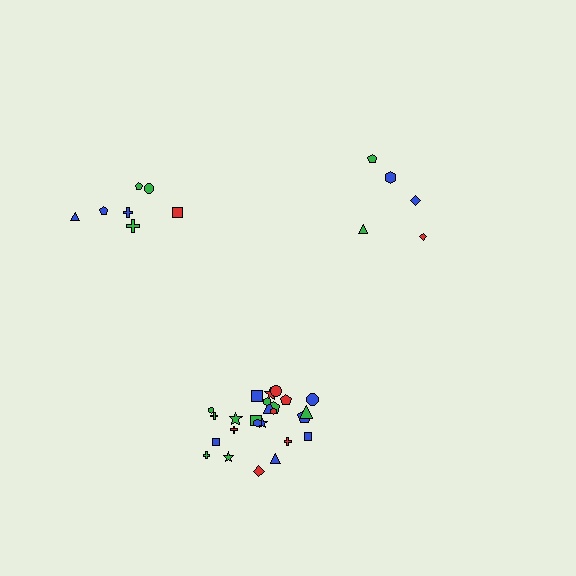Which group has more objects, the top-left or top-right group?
The top-left group.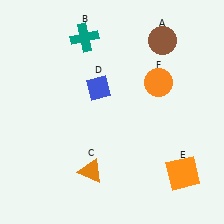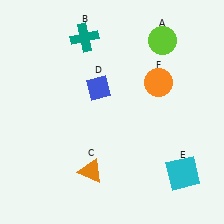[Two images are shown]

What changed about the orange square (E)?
In Image 1, E is orange. In Image 2, it changed to cyan.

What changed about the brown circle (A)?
In Image 1, A is brown. In Image 2, it changed to lime.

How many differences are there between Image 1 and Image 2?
There are 2 differences between the two images.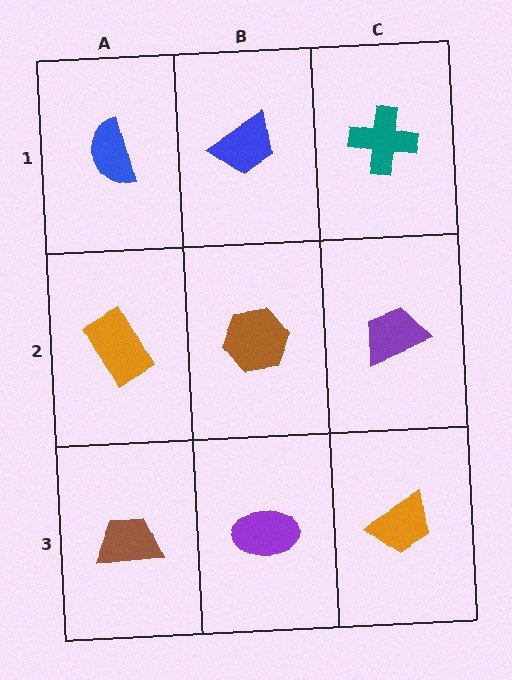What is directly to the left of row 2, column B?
An orange rectangle.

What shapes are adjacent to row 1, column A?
An orange rectangle (row 2, column A), a blue trapezoid (row 1, column B).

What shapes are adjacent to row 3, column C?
A purple trapezoid (row 2, column C), a purple ellipse (row 3, column B).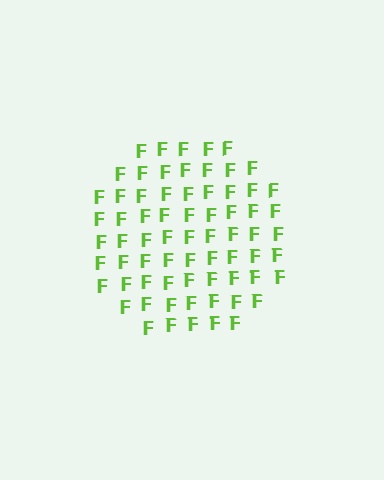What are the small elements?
The small elements are letter F's.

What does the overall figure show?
The overall figure shows a circle.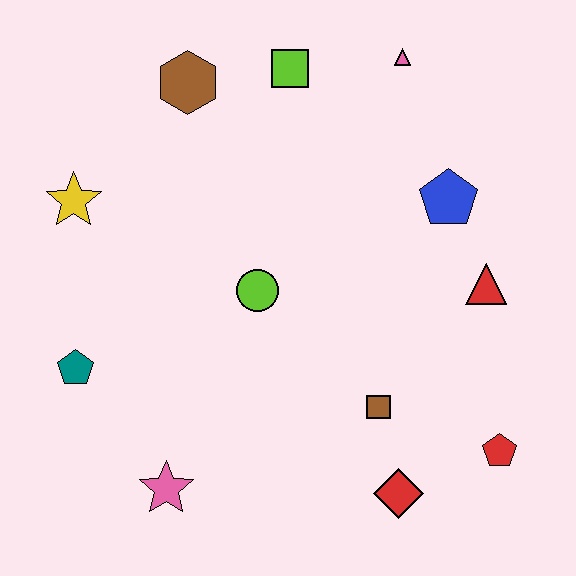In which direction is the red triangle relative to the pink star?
The red triangle is to the right of the pink star.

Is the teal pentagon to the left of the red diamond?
Yes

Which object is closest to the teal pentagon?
The pink star is closest to the teal pentagon.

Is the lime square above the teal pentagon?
Yes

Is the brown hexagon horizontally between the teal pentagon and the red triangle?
Yes